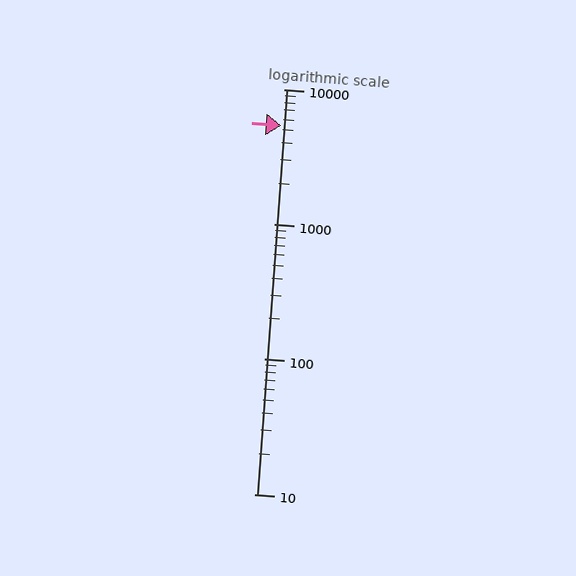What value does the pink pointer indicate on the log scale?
The pointer indicates approximately 5400.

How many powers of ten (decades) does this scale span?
The scale spans 3 decades, from 10 to 10000.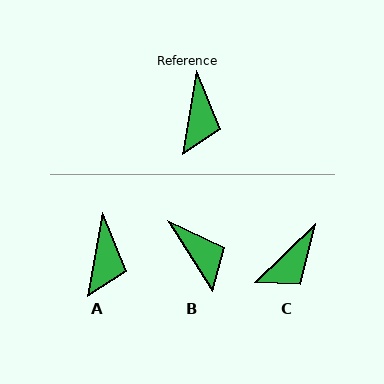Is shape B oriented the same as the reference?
No, it is off by about 43 degrees.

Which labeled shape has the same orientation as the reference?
A.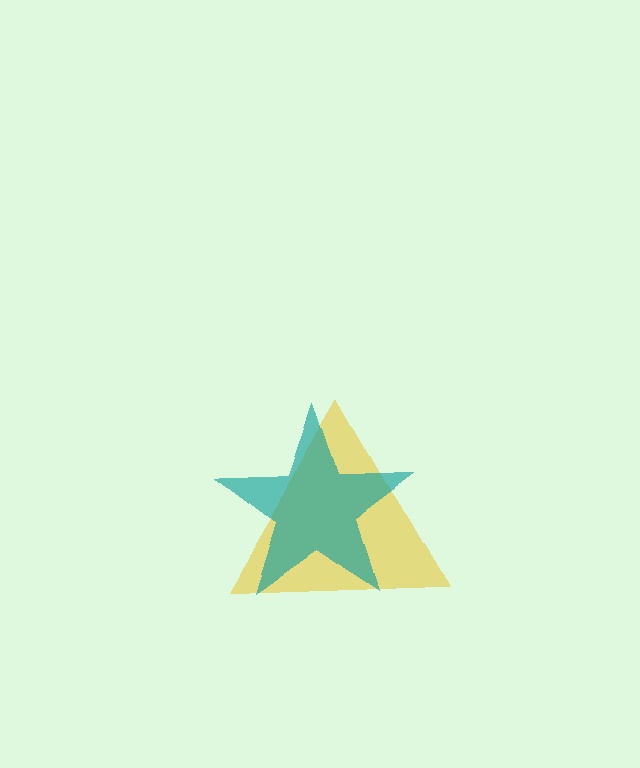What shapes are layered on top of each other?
The layered shapes are: a yellow triangle, a teal star.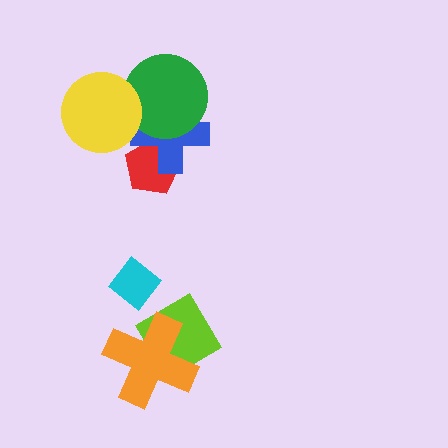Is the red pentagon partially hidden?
Yes, it is partially covered by another shape.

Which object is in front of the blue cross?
The green circle is in front of the blue cross.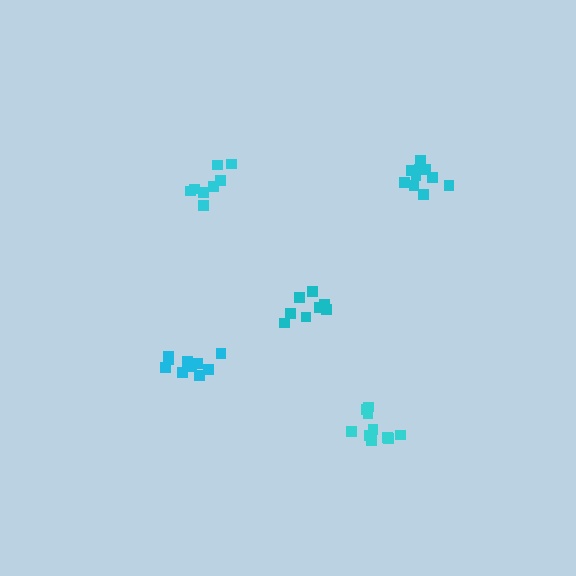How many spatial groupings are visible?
There are 5 spatial groupings.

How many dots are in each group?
Group 1: 8 dots, Group 2: 8 dots, Group 3: 10 dots, Group 4: 11 dots, Group 5: 10 dots (47 total).